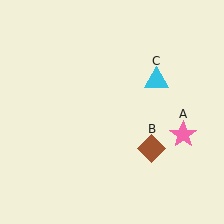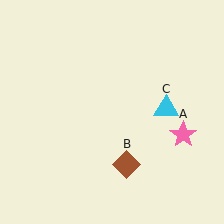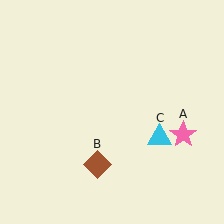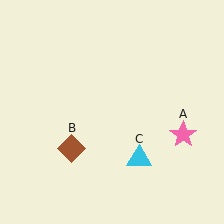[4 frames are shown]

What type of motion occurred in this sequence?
The brown diamond (object B), cyan triangle (object C) rotated clockwise around the center of the scene.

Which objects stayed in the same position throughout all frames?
Pink star (object A) remained stationary.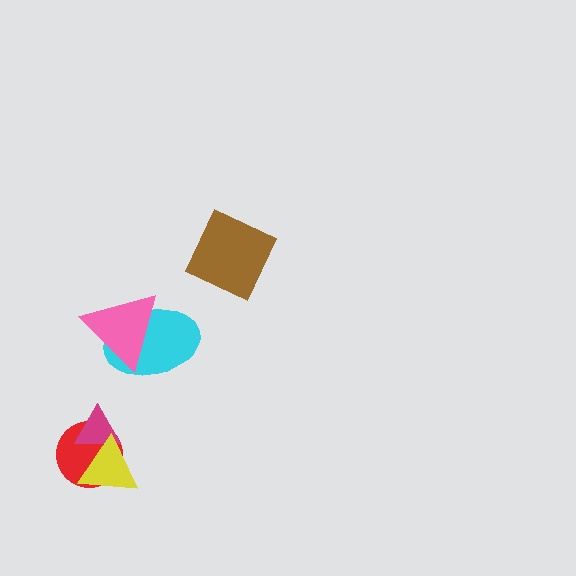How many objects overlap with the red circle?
2 objects overlap with the red circle.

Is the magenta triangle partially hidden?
Yes, it is partially covered by another shape.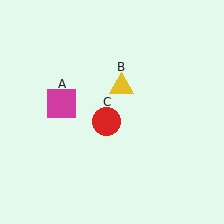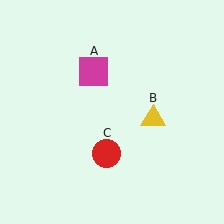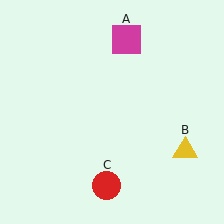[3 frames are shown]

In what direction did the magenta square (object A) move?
The magenta square (object A) moved up and to the right.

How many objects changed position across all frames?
3 objects changed position: magenta square (object A), yellow triangle (object B), red circle (object C).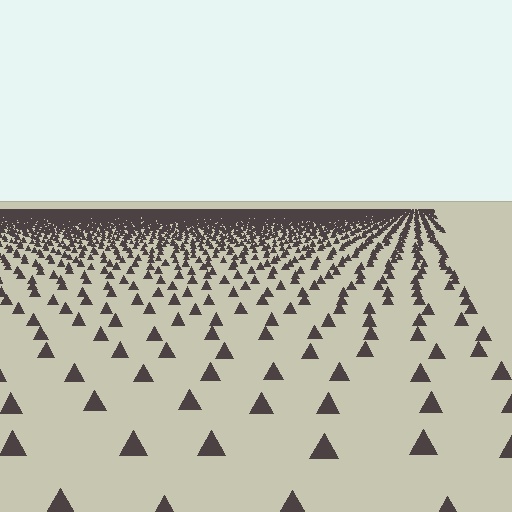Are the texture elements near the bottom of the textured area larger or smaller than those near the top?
Larger. Near the bottom, elements are closer to the viewer and appear at a bigger on-screen size.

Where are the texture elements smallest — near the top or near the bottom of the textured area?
Near the top.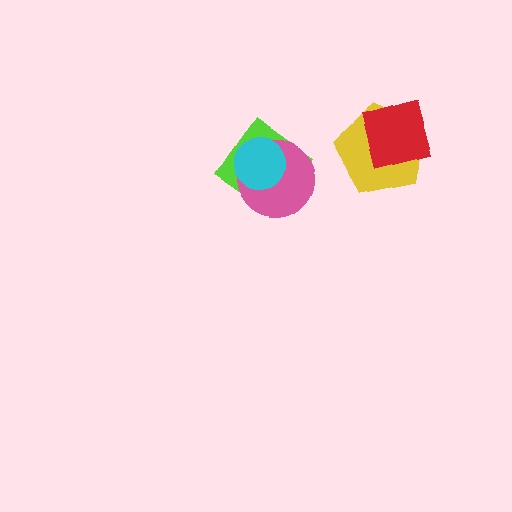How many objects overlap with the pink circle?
2 objects overlap with the pink circle.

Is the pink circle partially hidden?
Yes, it is partially covered by another shape.